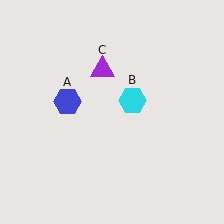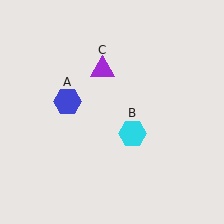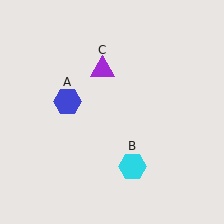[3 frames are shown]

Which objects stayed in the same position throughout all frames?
Blue hexagon (object A) and purple triangle (object C) remained stationary.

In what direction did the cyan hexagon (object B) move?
The cyan hexagon (object B) moved down.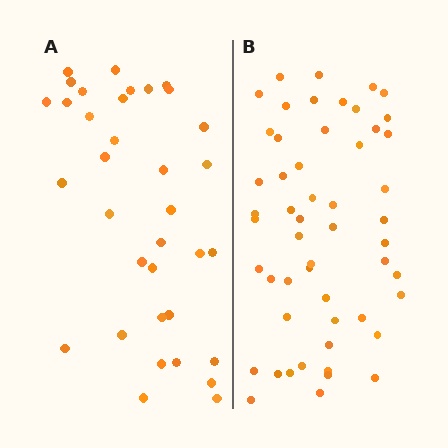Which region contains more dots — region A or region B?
Region B (the right region) has more dots.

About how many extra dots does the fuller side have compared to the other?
Region B has approximately 20 more dots than region A.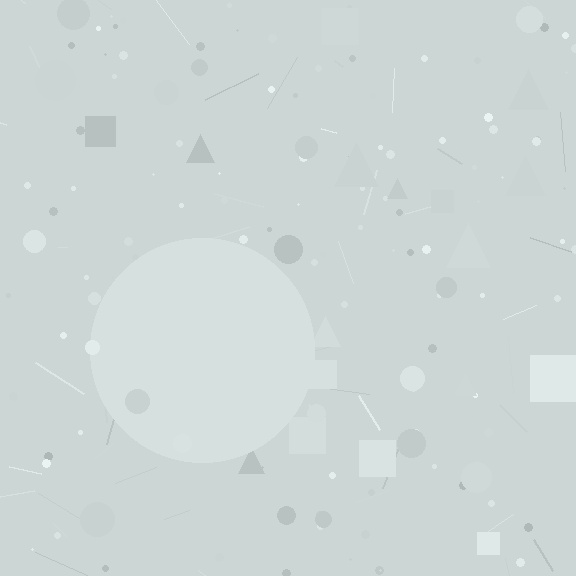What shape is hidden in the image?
A circle is hidden in the image.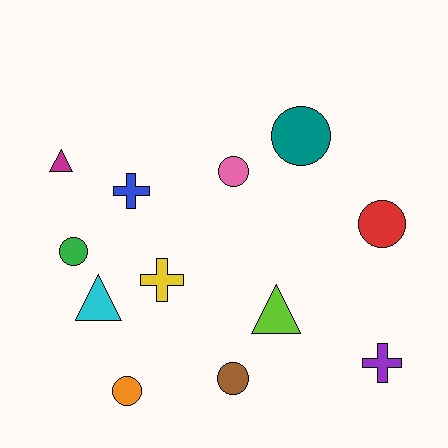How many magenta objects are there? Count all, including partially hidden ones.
There is 1 magenta object.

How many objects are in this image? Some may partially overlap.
There are 12 objects.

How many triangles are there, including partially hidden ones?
There are 3 triangles.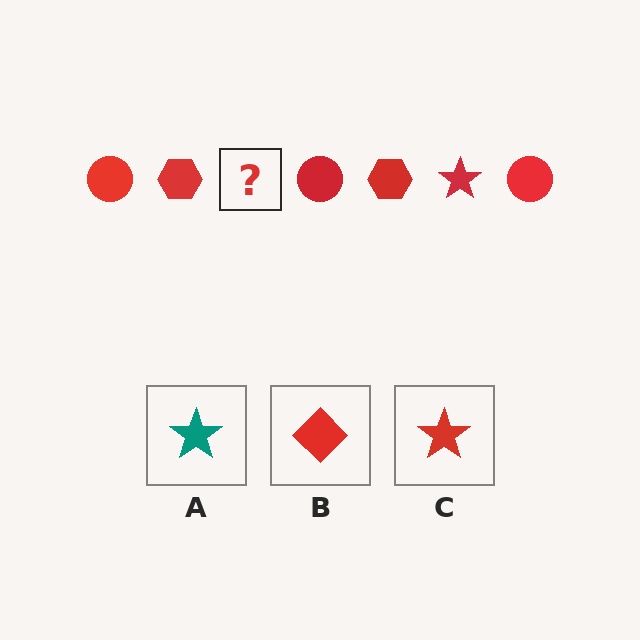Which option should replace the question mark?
Option C.